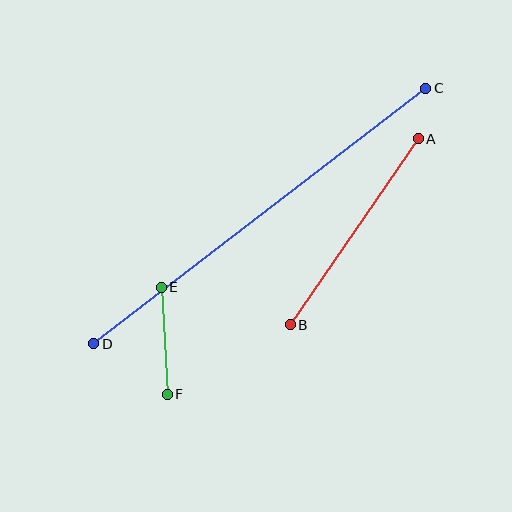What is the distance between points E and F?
The distance is approximately 107 pixels.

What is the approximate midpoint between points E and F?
The midpoint is at approximately (164, 341) pixels.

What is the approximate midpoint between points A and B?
The midpoint is at approximately (354, 232) pixels.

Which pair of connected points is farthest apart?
Points C and D are farthest apart.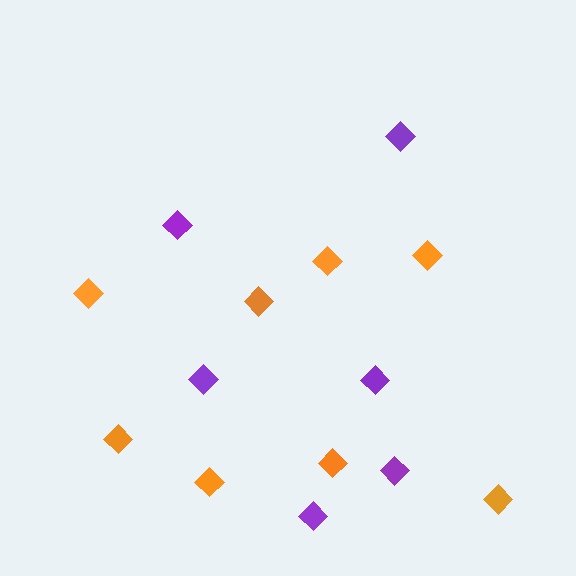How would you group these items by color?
There are 2 groups: one group of orange diamonds (8) and one group of purple diamonds (6).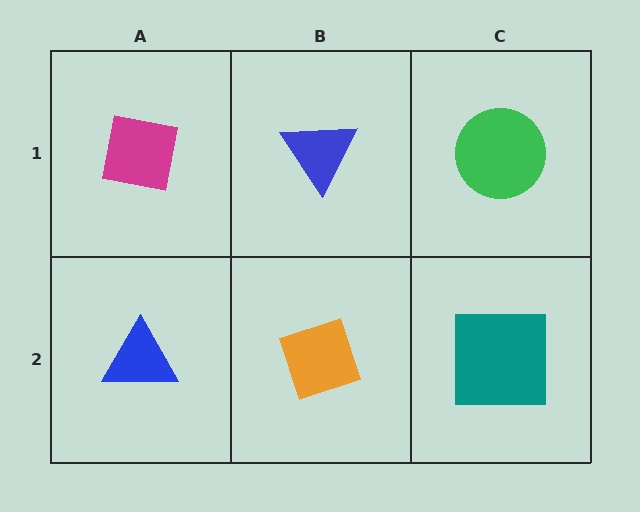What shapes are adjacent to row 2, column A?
A magenta square (row 1, column A), an orange diamond (row 2, column B).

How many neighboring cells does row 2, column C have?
2.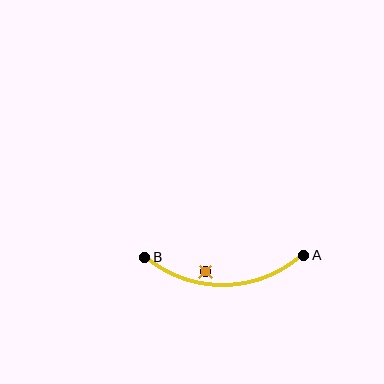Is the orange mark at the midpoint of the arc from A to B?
No — the orange mark does not lie on the arc at all. It sits slightly inside the curve.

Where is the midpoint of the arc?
The arc midpoint is the point on the curve farthest from the straight line joining A and B. It sits below that line.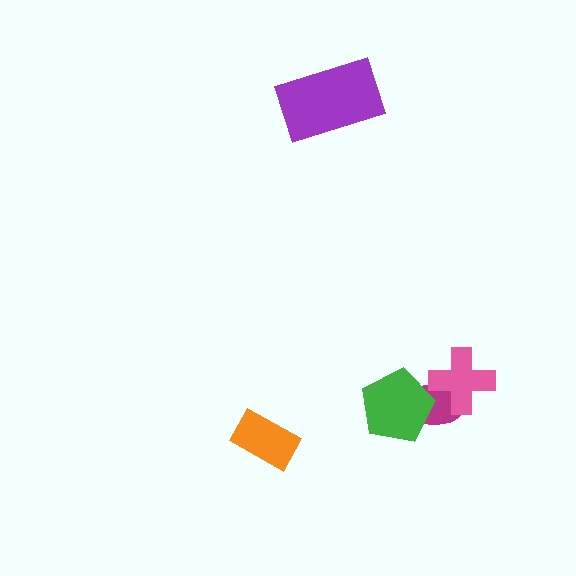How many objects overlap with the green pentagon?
1 object overlaps with the green pentagon.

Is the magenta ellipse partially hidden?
Yes, it is partially covered by another shape.